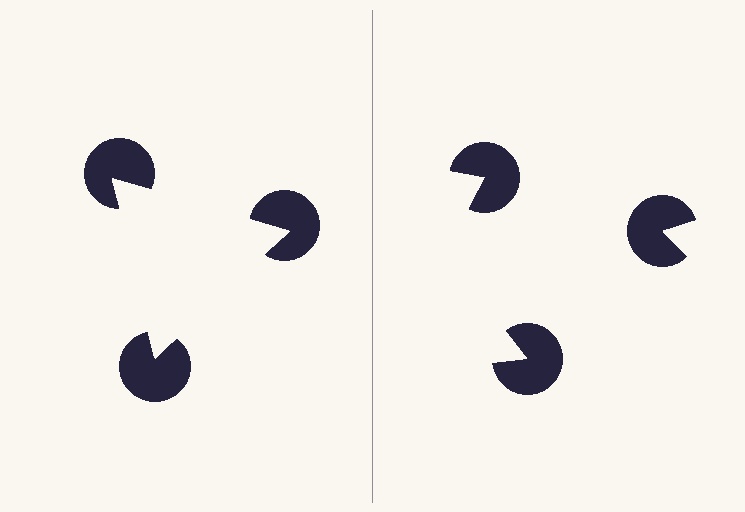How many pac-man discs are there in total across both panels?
6 — 3 on each side.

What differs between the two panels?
The pac-man discs are positioned identically on both sides; only the wedge orientations differ. On the left they align to a triangle; on the right they are misaligned.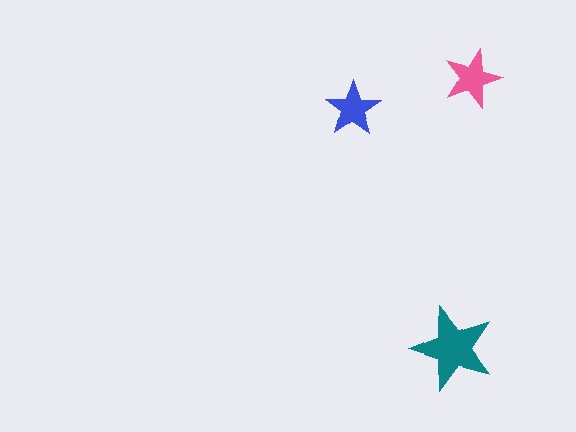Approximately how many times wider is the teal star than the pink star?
About 1.5 times wider.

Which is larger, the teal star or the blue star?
The teal one.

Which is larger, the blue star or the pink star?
The pink one.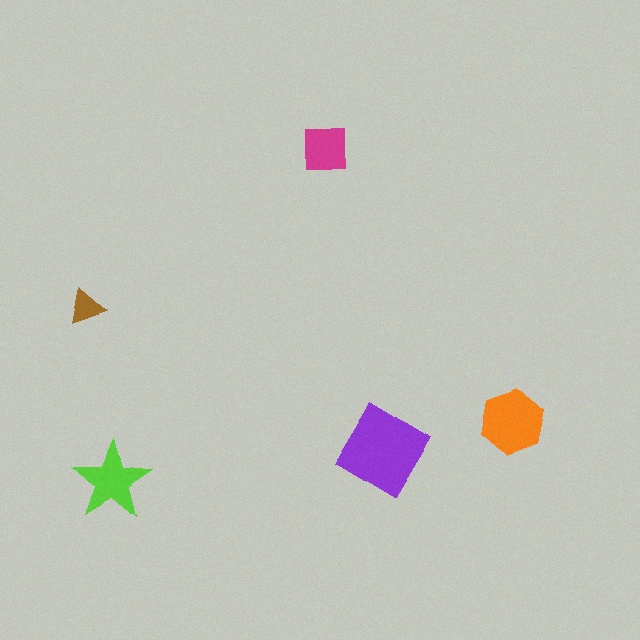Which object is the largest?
The purple diamond.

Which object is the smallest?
The brown triangle.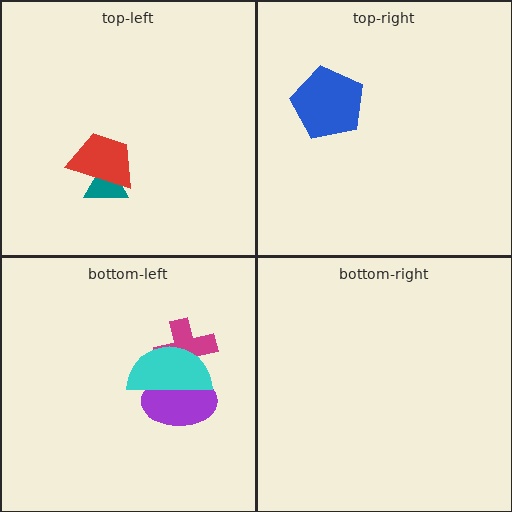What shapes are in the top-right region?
The blue pentagon.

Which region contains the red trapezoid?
The top-left region.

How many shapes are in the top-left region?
2.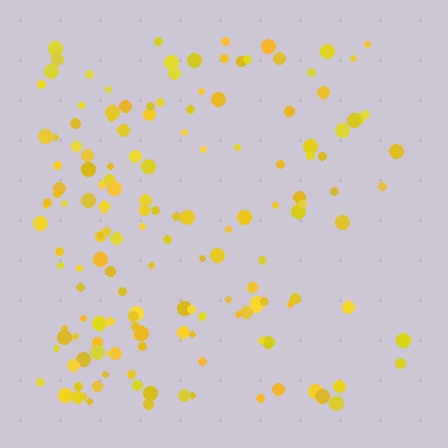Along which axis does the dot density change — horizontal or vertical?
Horizontal.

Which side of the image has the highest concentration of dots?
The left.